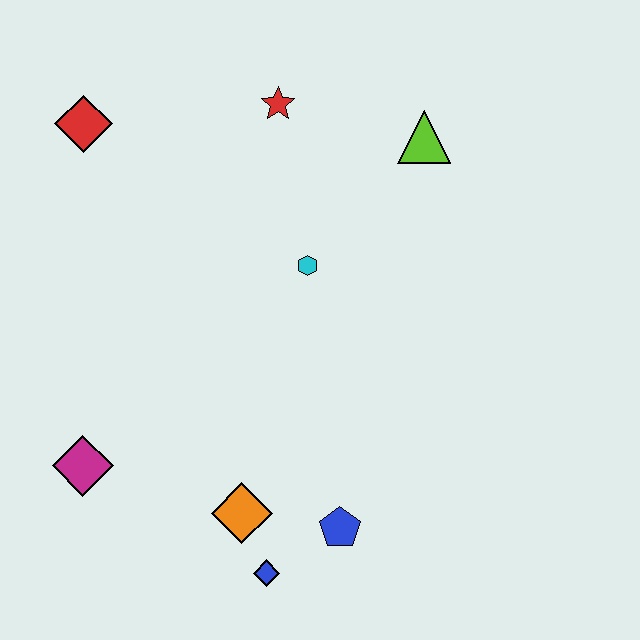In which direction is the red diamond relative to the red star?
The red diamond is to the left of the red star.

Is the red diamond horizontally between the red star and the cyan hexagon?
No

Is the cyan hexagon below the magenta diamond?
No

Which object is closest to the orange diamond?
The blue diamond is closest to the orange diamond.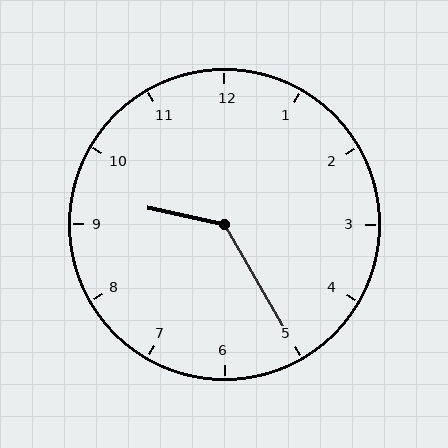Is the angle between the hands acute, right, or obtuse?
It is obtuse.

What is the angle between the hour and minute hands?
Approximately 132 degrees.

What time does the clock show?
9:25.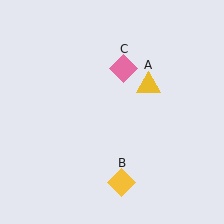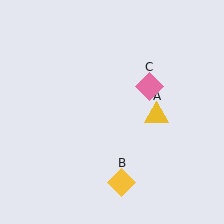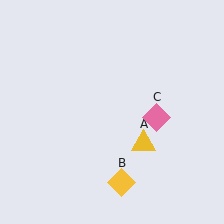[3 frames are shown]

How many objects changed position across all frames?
2 objects changed position: yellow triangle (object A), pink diamond (object C).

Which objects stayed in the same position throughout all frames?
Yellow diamond (object B) remained stationary.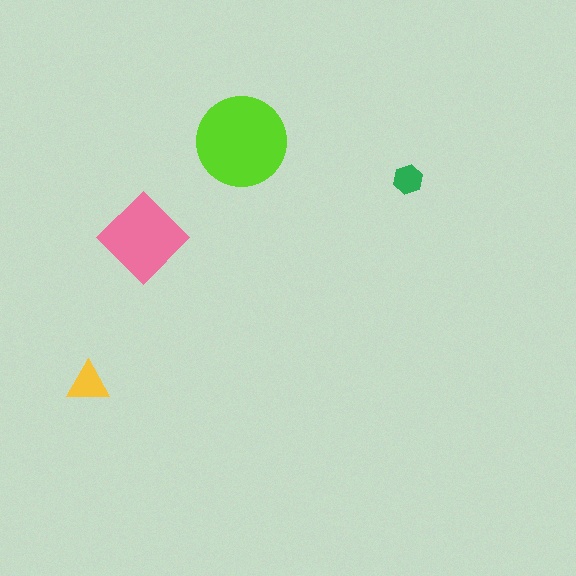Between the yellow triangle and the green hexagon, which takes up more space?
The yellow triangle.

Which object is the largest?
The lime circle.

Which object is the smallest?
The green hexagon.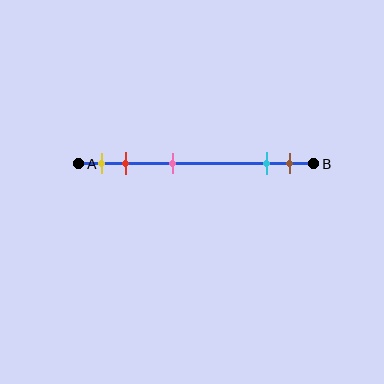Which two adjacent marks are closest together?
The cyan and brown marks are the closest adjacent pair.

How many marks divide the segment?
There are 5 marks dividing the segment.